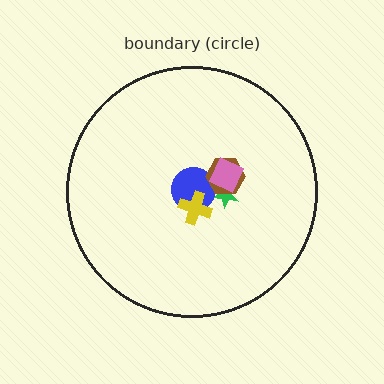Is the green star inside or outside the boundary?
Inside.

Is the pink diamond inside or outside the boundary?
Inside.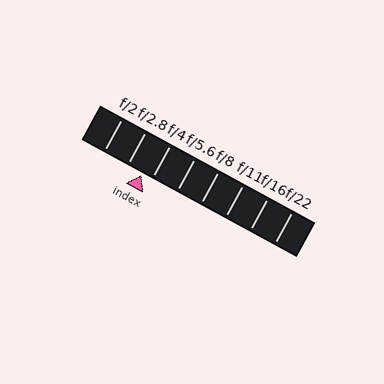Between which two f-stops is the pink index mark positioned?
The index mark is between f/2.8 and f/4.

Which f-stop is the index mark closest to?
The index mark is closest to f/4.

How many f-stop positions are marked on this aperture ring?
There are 8 f-stop positions marked.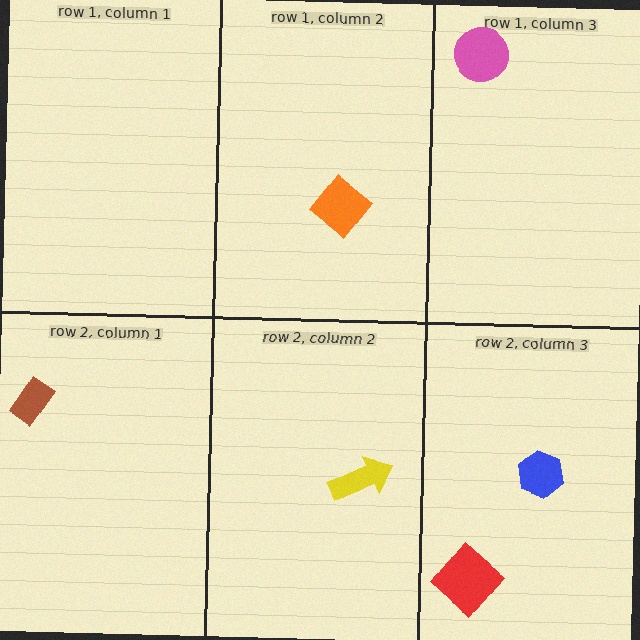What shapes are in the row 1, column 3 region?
The pink circle.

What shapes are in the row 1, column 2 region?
The orange diamond.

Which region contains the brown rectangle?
The row 2, column 1 region.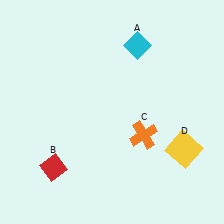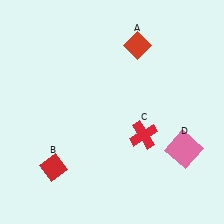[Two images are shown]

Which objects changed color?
A changed from cyan to red. C changed from orange to red. D changed from yellow to pink.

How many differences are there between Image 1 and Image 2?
There are 3 differences between the two images.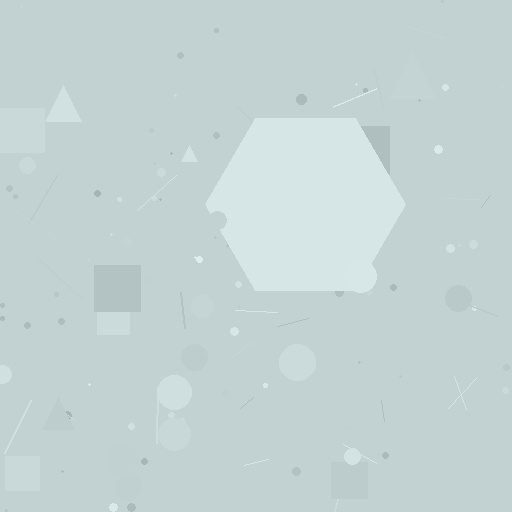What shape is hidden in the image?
A hexagon is hidden in the image.